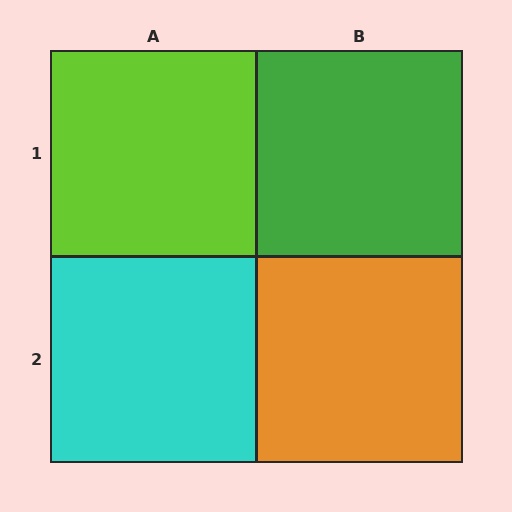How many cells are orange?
1 cell is orange.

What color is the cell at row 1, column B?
Green.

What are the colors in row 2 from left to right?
Cyan, orange.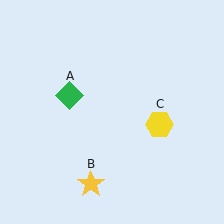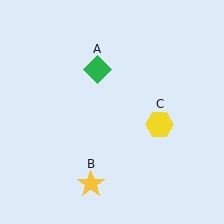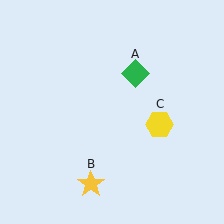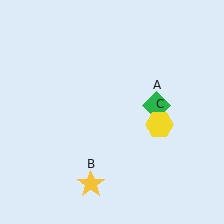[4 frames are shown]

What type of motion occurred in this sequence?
The green diamond (object A) rotated clockwise around the center of the scene.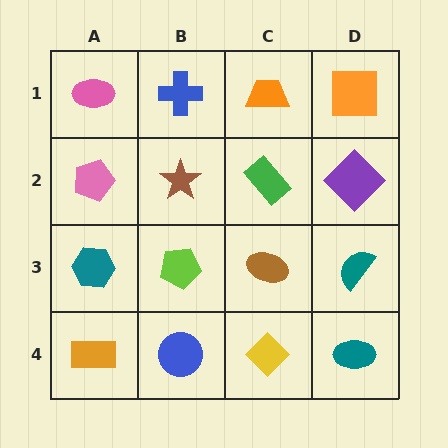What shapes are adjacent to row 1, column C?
A green rectangle (row 2, column C), a blue cross (row 1, column B), an orange square (row 1, column D).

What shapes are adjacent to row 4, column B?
A lime pentagon (row 3, column B), an orange rectangle (row 4, column A), a yellow diamond (row 4, column C).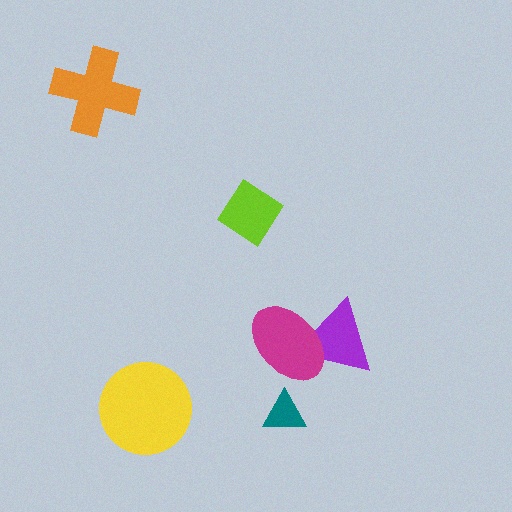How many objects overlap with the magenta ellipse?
1 object overlaps with the magenta ellipse.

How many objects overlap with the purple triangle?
1 object overlaps with the purple triangle.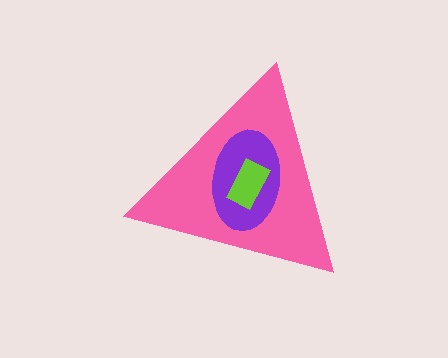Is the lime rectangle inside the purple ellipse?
Yes.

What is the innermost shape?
The lime rectangle.